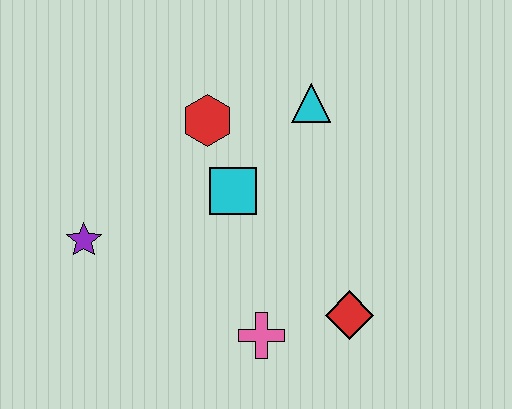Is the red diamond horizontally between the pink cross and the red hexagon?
No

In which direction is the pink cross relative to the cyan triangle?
The pink cross is below the cyan triangle.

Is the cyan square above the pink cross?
Yes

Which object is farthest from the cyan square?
The red diamond is farthest from the cyan square.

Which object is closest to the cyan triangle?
The red hexagon is closest to the cyan triangle.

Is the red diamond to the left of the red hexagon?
No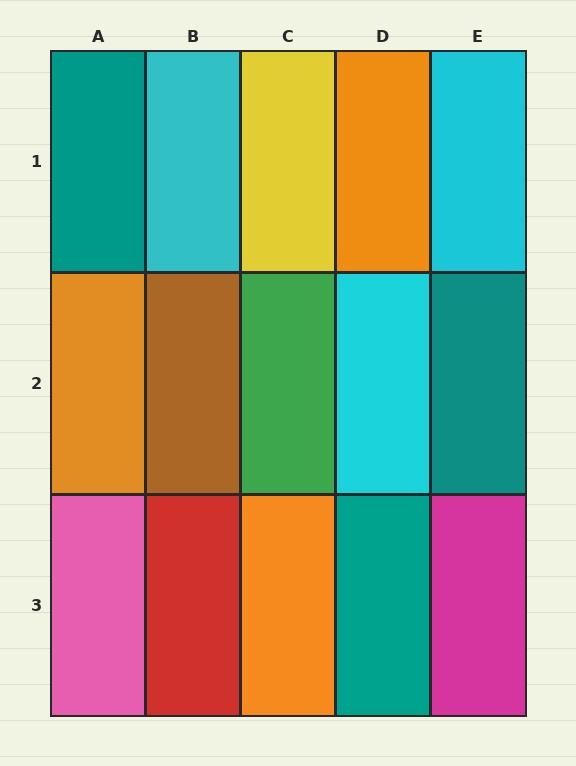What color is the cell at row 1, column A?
Teal.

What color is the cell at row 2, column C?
Green.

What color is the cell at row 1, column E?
Cyan.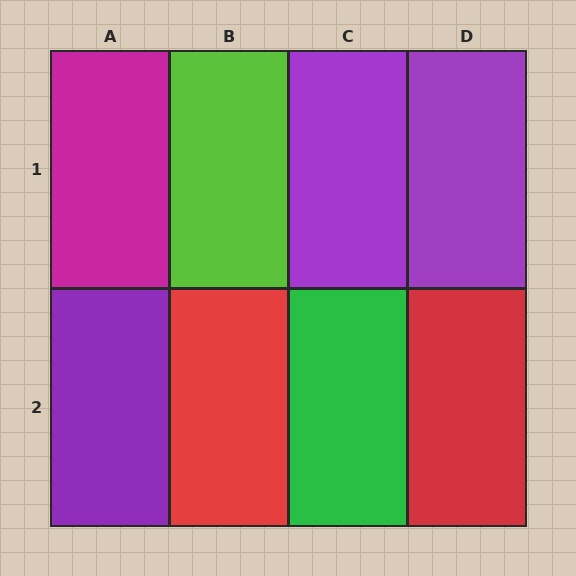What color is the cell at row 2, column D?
Red.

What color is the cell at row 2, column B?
Red.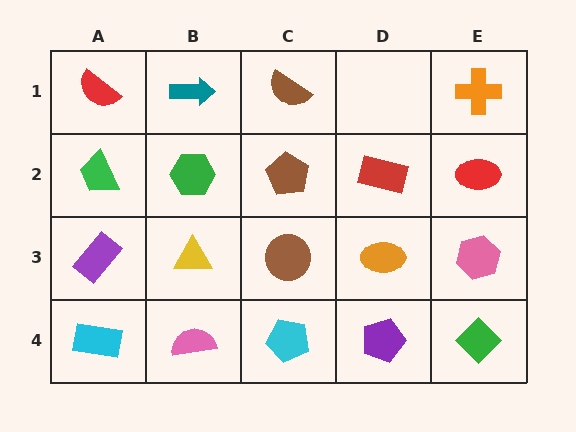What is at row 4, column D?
A purple pentagon.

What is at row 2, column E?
A red ellipse.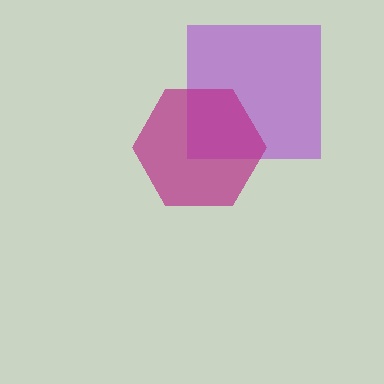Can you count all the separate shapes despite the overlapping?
Yes, there are 2 separate shapes.